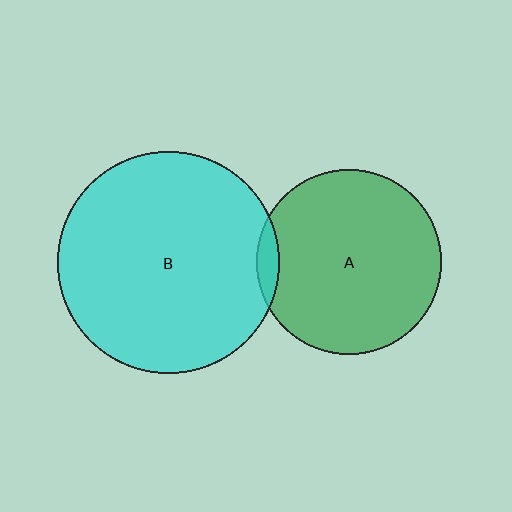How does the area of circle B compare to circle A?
Approximately 1.4 times.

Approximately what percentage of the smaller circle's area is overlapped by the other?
Approximately 5%.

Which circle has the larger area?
Circle B (cyan).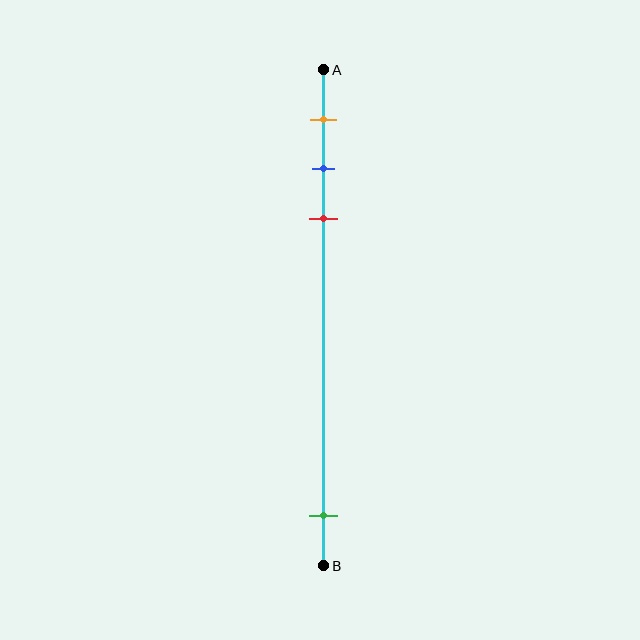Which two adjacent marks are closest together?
The blue and red marks are the closest adjacent pair.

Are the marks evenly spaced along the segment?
No, the marks are not evenly spaced.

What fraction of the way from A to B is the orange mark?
The orange mark is approximately 10% (0.1) of the way from A to B.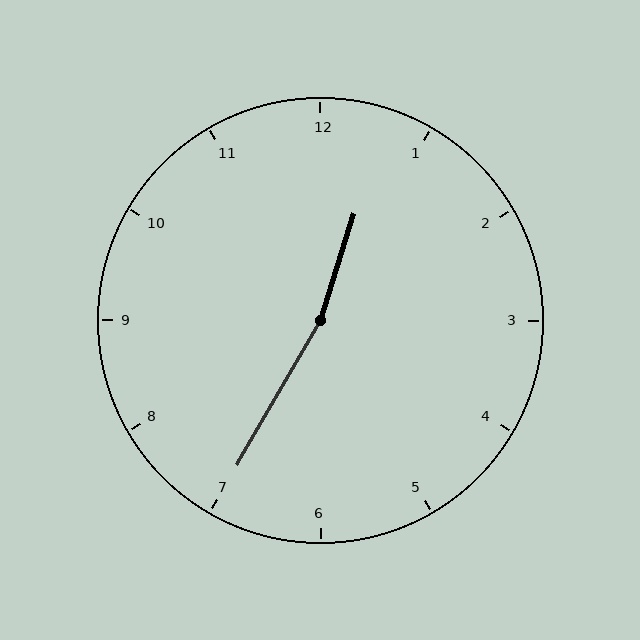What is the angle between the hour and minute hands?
Approximately 168 degrees.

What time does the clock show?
12:35.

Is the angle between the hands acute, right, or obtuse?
It is obtuse.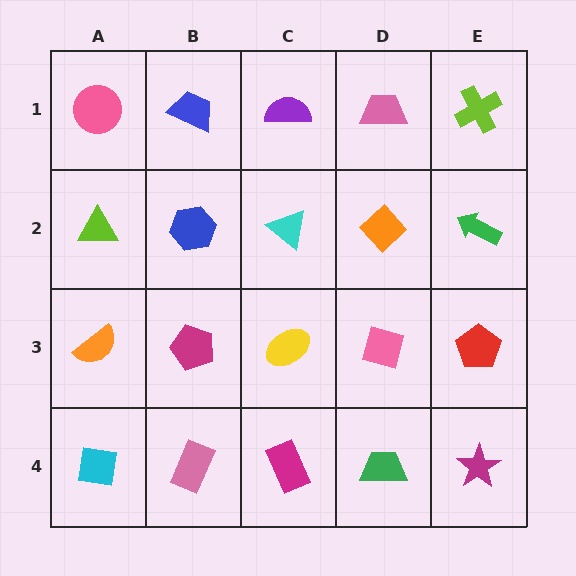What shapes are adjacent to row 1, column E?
A green arrow (row 2, column E), a pink trapezoid (row 1, column D).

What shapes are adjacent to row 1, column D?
An orange diamond (row 2, column D), a purple semicircle (row 1, column C), a lime cross (row 1, column E).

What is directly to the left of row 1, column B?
A pink circle.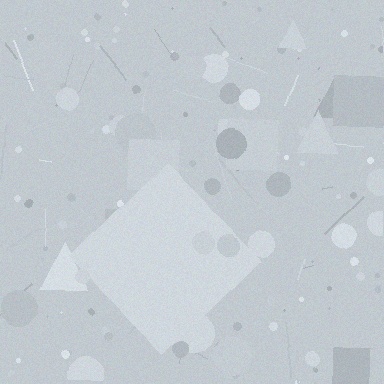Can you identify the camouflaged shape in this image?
The camouflaged shape is a diamond.